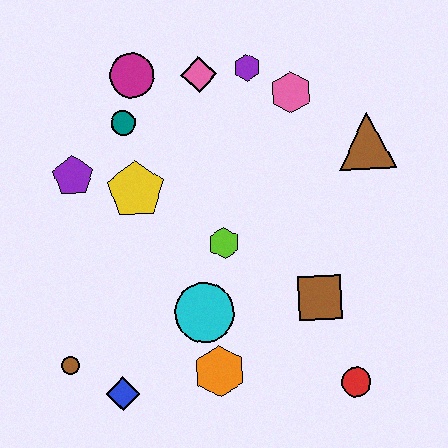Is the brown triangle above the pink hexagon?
No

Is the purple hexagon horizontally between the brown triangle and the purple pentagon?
Yes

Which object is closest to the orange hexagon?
The cyan circle is closest to the orange hexagon.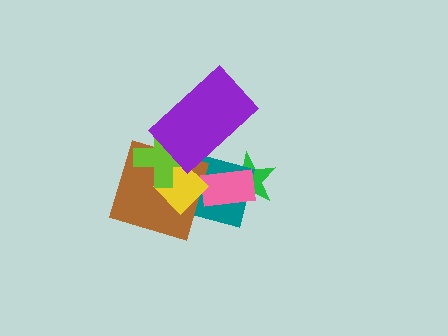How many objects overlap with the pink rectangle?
3 objects overlap with the pink rectangle.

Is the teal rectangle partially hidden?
Yes, it is partially covered by another shape.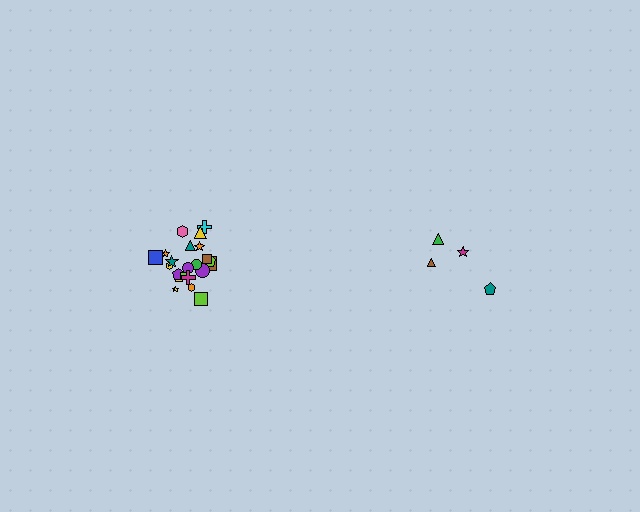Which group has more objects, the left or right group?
The left group.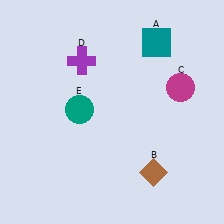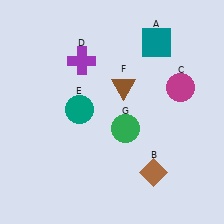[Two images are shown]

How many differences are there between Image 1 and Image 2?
There are 2 differences between the two images.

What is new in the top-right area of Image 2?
A brown triangle (F) was added in the top-right area of Image 2.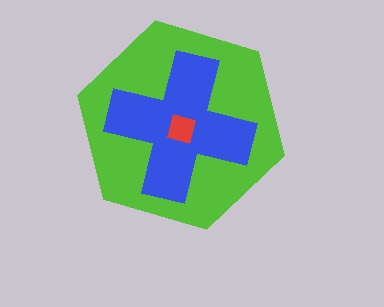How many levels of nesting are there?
3.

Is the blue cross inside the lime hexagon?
Yes.